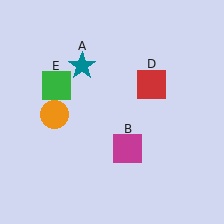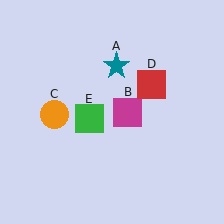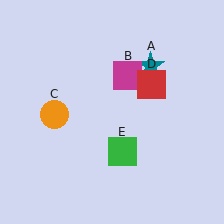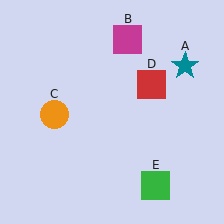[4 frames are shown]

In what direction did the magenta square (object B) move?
The magenta square (object B) moved up.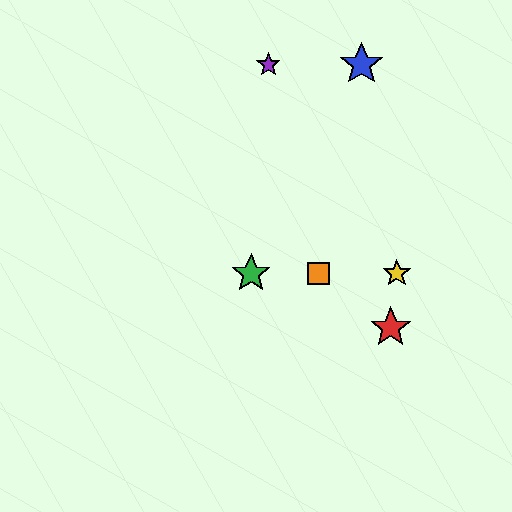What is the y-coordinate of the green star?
The green star is at y≈273.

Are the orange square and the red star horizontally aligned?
No, the orange square is at y≈273 and the red star is at y≈328.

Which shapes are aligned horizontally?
The green star, the yellow star, the orange square are aligned horizontally.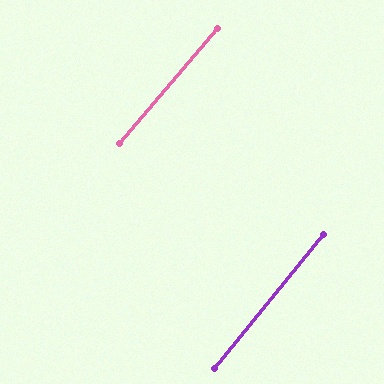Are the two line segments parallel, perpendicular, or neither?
Parallel — their directions differ by only 1.0°.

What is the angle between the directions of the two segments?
Approximately 1 degree.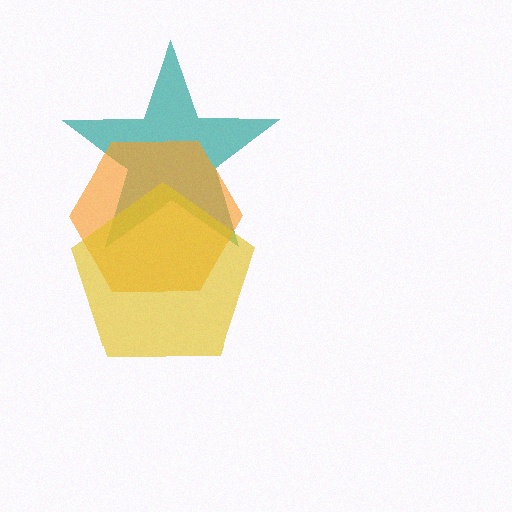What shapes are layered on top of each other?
The layered shapes are: a teal star, an orange hexagon, a yellow pentagon.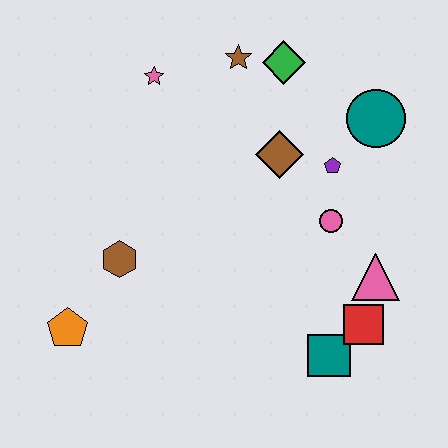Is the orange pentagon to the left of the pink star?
Yes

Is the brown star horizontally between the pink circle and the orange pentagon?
Yes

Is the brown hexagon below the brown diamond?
Yes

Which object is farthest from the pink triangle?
The orange pentagon is farthest from the pink triangle.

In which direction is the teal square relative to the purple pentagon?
The teal square is below the purple pentagon.